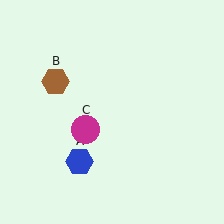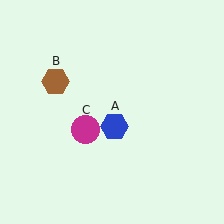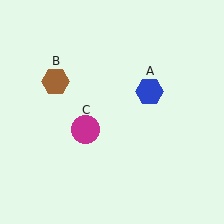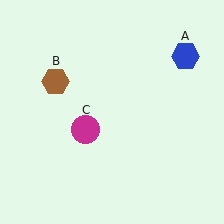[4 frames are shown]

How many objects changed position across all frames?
1 object changed position: blue hexagon (object A).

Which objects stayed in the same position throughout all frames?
Brown hexagon (object B) and magenta circle (object C) remained stationary.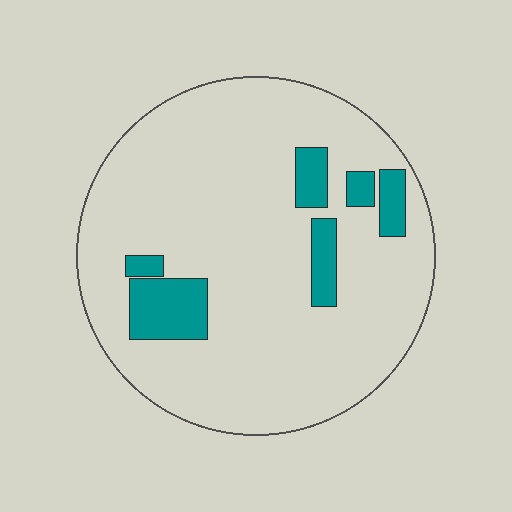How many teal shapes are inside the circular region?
6.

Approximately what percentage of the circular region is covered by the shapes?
Approximately 15%.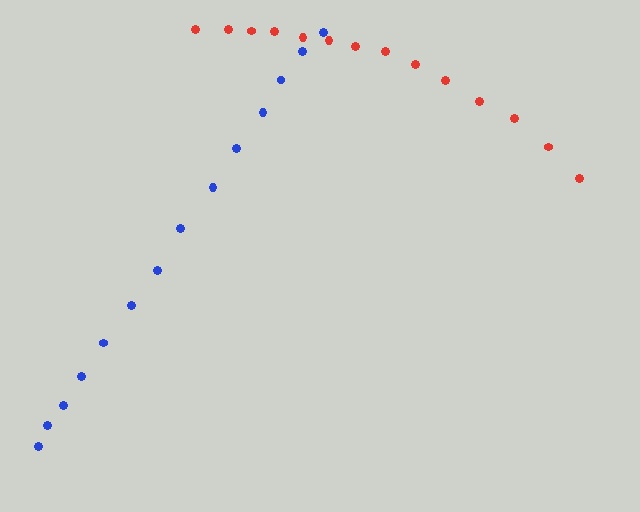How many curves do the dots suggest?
There are 2 distinct paths.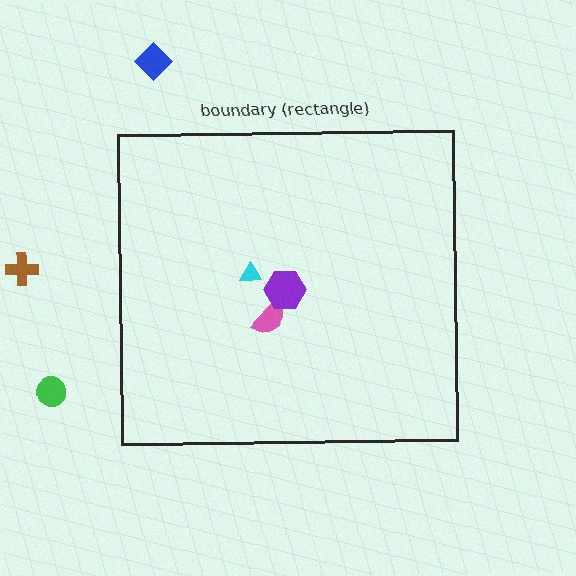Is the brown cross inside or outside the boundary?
Outside.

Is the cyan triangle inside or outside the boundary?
Inside.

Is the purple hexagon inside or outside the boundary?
Inside.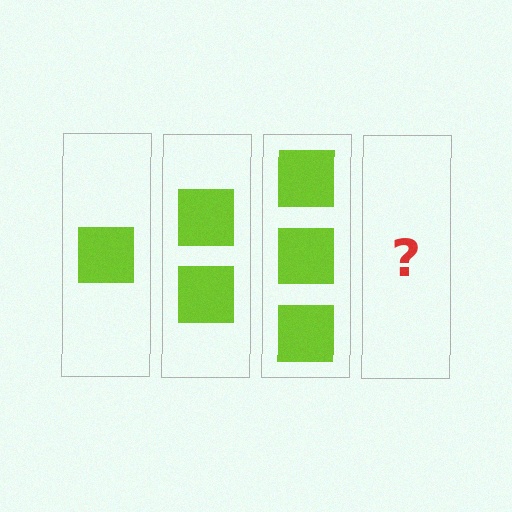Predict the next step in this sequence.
The next step is 4 squares.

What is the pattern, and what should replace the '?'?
The pattern is that each step adds one more square. The '?' should be 4 squares.